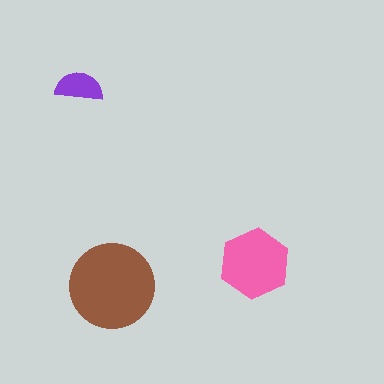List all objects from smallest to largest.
The purple semicircle, the pink hexagon, the brown circle.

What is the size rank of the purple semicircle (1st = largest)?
3rd.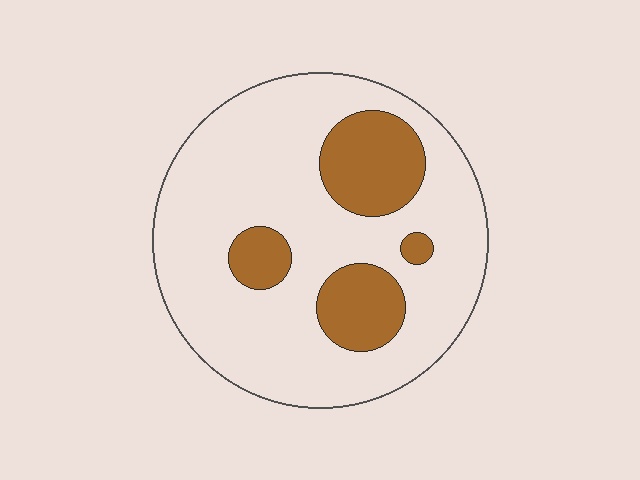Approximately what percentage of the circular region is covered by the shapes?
Approximately 20%.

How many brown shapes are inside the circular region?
4.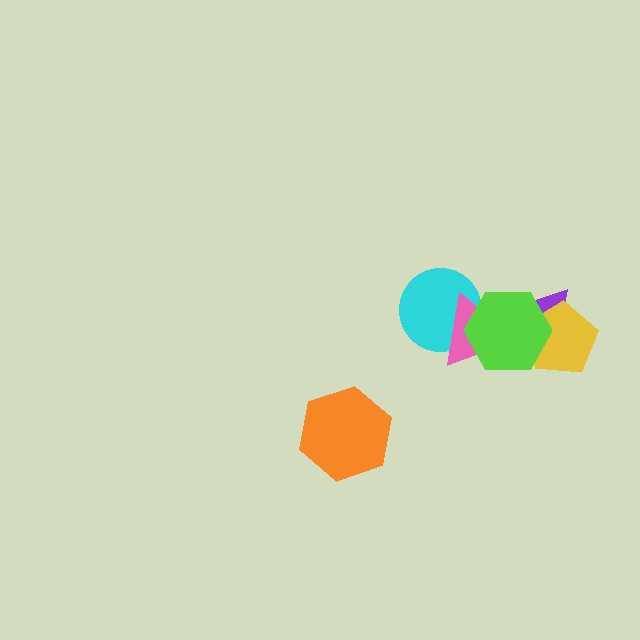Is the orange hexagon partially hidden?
No, no other shape covers it.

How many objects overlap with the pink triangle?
3 objects overlap with the pink triangle.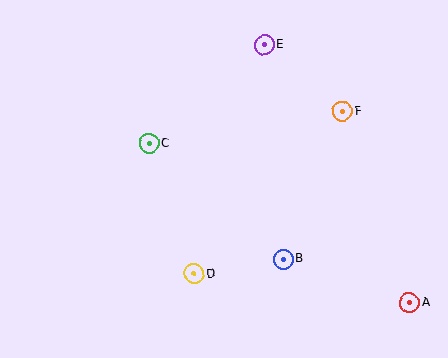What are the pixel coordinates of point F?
Point F is at (342, 111).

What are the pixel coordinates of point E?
Point E is at (265, 45).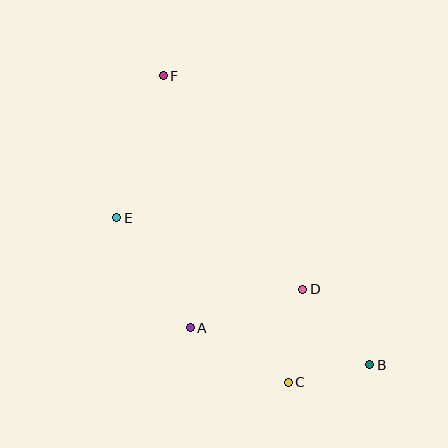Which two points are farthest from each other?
Points B and F are farthest from each other.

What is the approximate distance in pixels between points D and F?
The distance between D and F is approximately 255 pixels.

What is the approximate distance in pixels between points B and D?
The distance between B and D is approximately 101 pixels.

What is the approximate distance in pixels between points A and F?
The distance between A and F is approximately 254 pixels.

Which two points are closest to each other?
Points B and C are closest to each other.